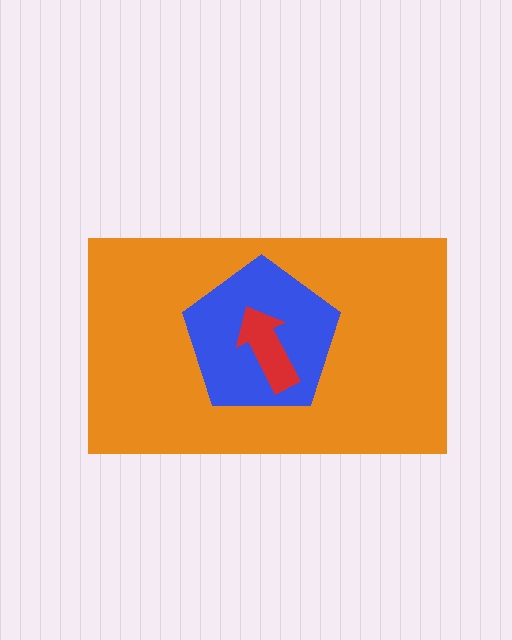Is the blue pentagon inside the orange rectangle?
Yes.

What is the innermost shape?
The red arrow.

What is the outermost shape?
The orange rectangle.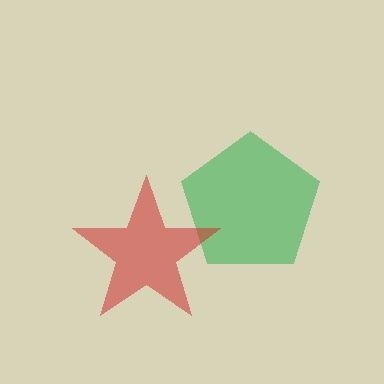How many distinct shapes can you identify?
There are 2 distinct shapes: a green pentagon, a red star.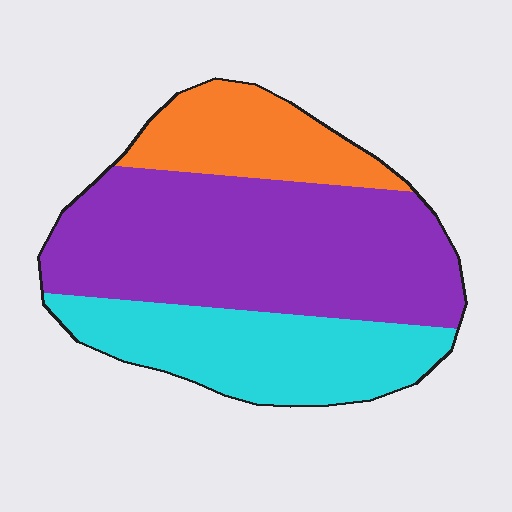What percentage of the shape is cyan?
Cyan covers 29% of the shape.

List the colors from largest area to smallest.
From largest to smallest: purple, cyan, orange.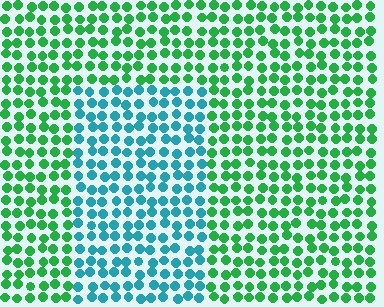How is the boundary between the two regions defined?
The boundary is defined purely by a slight shift in hue (about 52 degrees). Spacing, size, and orientation are identical on both sides.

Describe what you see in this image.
The image is filled with small green elements in a uniform arrangement. A rectangle-shaped region is visible where the elements are tinted to a slightly different hue, forming a subtle color boundary.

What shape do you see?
I see a rectangle.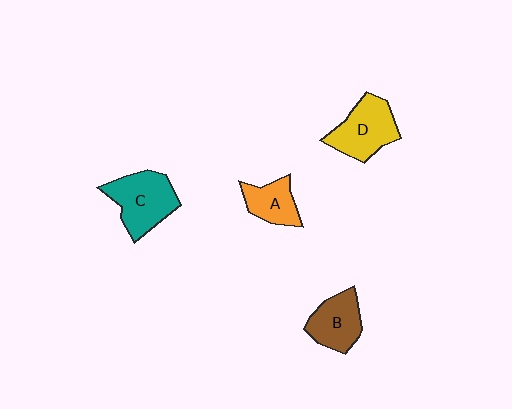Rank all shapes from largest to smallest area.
From largest to smallest: C (teal), D (yellow), B (brown), A (orange).